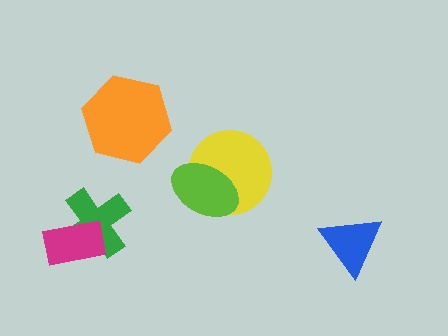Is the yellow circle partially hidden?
Yes, it is partially covered by another shape.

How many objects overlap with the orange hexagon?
0 objects overlap with the orange hexagon.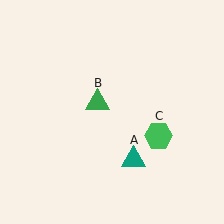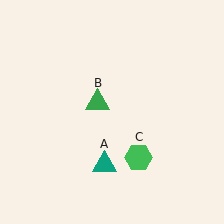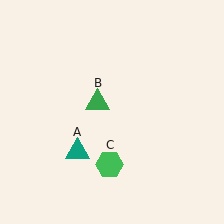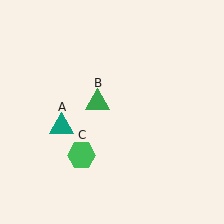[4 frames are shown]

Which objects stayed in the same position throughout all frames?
Green triangle (object B) remained stationary.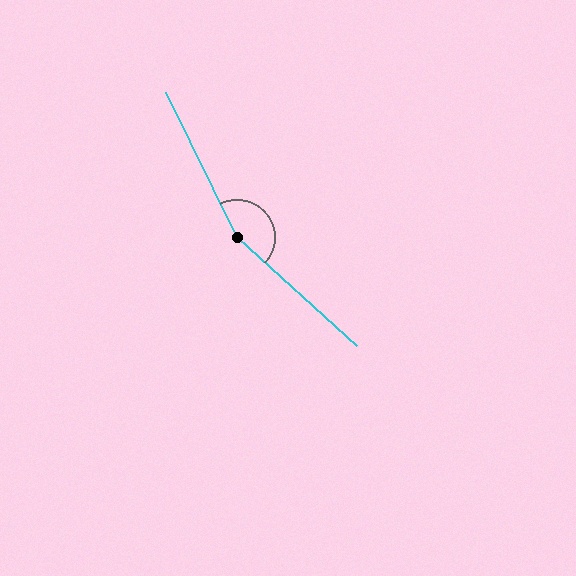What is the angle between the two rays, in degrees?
Approximately 158 degrees.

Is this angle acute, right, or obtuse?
It is obtuse.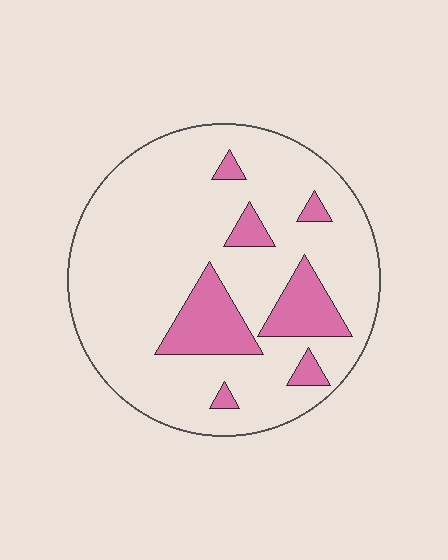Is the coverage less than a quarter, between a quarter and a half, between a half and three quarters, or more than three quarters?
Less than a quarter.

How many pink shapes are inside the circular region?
7.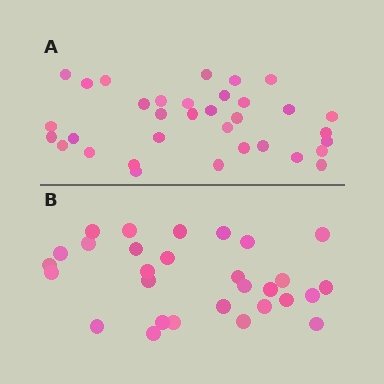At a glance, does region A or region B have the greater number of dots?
Region A (the top region) has more dots.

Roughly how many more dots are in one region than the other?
Region A has about 5 more dots than region B.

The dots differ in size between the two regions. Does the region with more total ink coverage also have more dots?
No. Region B has more total ink coverage because its dots are larger, but region A actually contains more individual dots. Total area can be misleading — the number of items is what matters here.